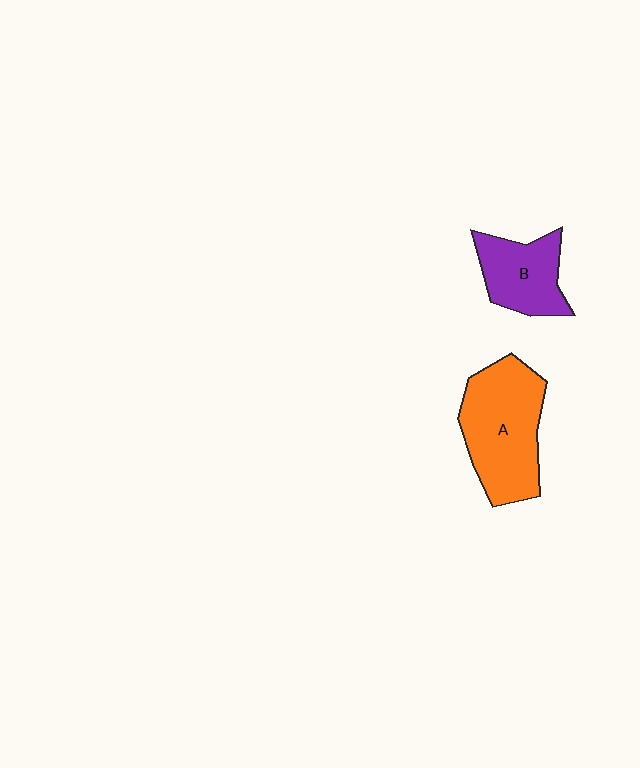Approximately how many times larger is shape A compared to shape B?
Approximately 1.6 times.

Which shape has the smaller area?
Shape B (purple).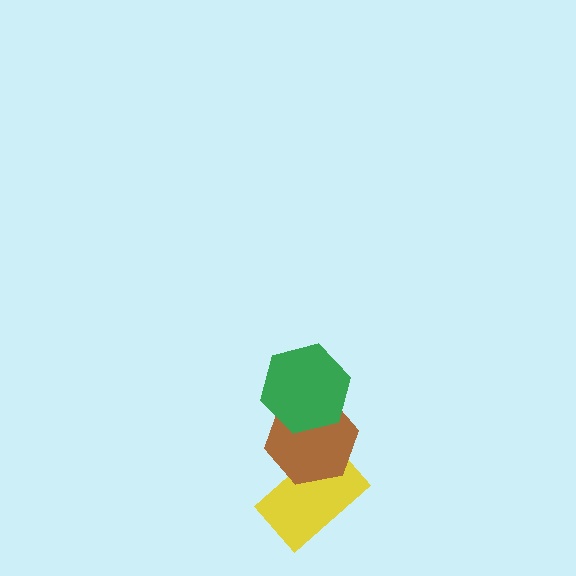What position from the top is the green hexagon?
The green hexagon is 1st from the top.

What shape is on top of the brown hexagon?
The green hexagon is on top of the brown hexagon.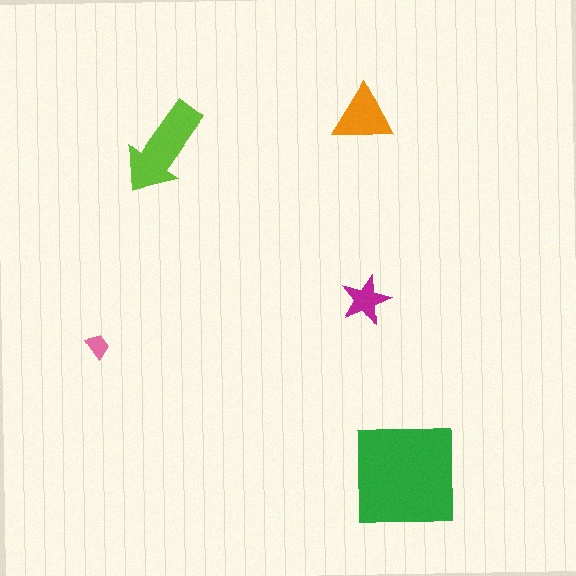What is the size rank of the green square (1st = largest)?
1st.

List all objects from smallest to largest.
The pink trapezoid, the magenta star, the orange triangle, the lime arrow, the green square.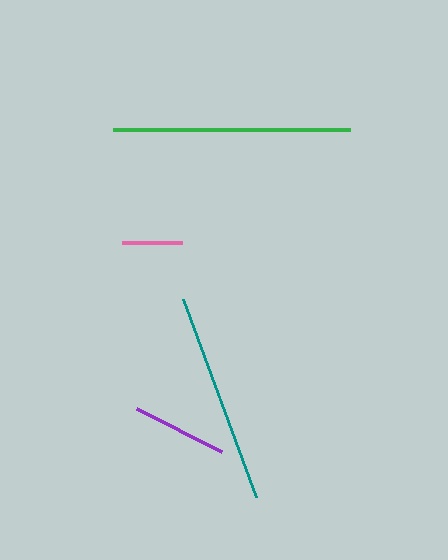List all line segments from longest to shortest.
From longest to shortest: green, teal, purple, pink.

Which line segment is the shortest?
The pink line is the shortest at approximately 60 pixels.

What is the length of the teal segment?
The teal segment is approximately 211 pixels long.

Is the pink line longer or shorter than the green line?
The green line is longer than the pink line.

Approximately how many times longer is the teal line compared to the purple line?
The teal line is approximately 2.2 times the length of the purple line.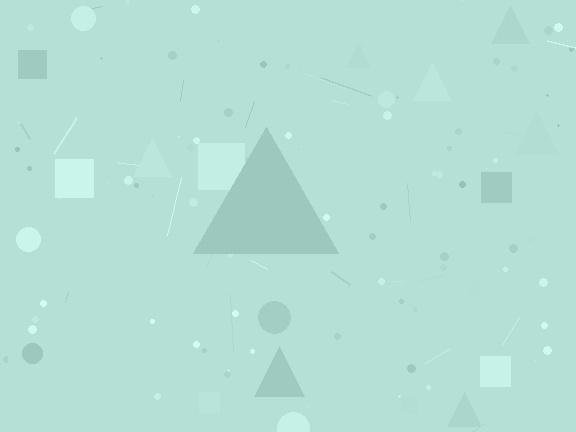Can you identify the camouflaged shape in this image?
The camouflaged shape is a triangle.